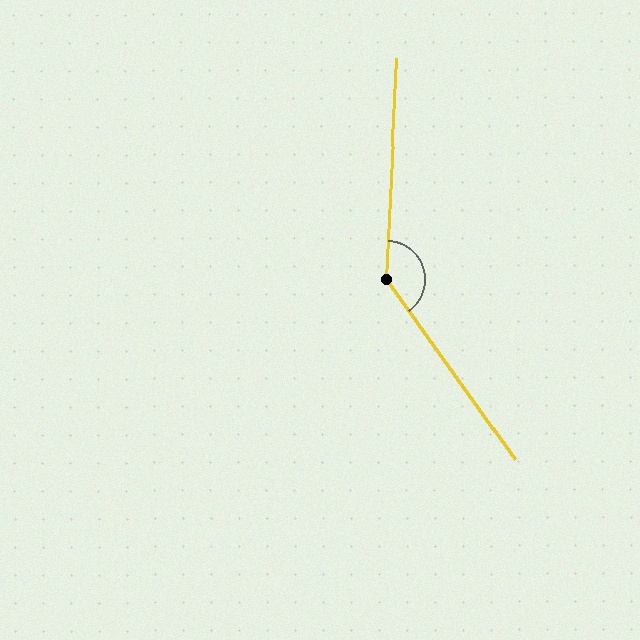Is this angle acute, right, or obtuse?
It is obtuse.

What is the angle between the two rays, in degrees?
Approximately 142 degrees.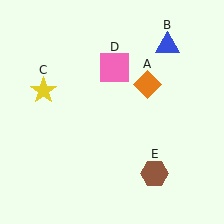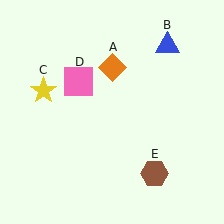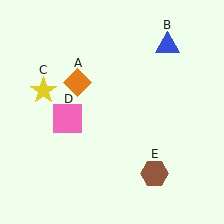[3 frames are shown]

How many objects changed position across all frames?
2 objects changed position: orange diamond (object A), pink square (object D).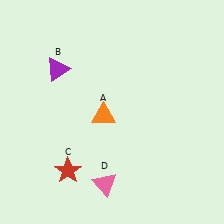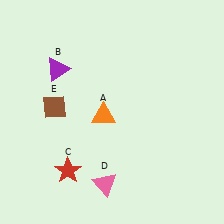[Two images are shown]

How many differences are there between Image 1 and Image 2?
There is 1 difference between the two images.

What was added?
A brown diamond (E) was added in Image 2.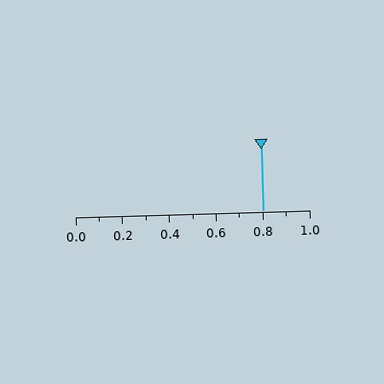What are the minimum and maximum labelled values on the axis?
The axis runs from 0.0 to 1.0.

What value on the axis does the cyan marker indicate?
The marker indicates approximately 0.8.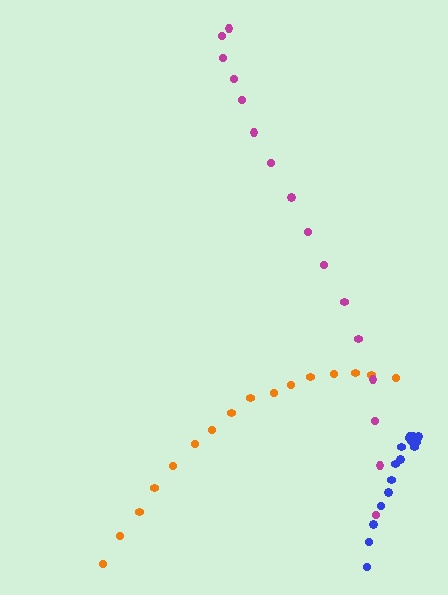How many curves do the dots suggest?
There are 3 distinct paths.